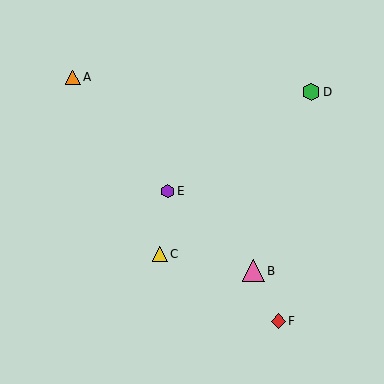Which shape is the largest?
The pink triangle (labeled B) is the largest.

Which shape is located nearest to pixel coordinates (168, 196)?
The purple hexagon (labeled E) at (168, 191) is nearest to that location.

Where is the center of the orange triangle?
The center of the orange triangle is at (73, 77).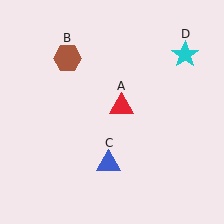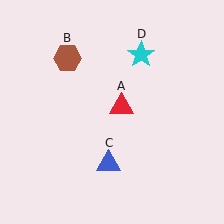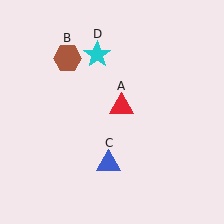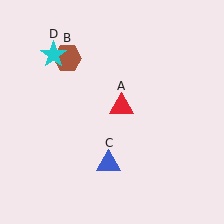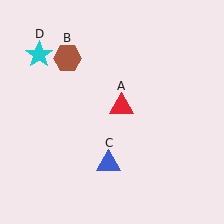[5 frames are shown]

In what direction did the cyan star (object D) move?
The cyan star (object D) moved left.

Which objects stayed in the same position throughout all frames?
Red triangle (object A) and brown hexagon (object B) and blue triangle (object C) remained stationary.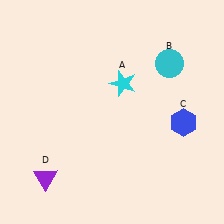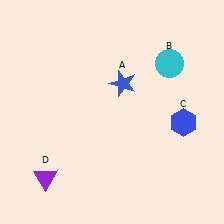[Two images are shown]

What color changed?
The star (A) changed from cyan in Image 1 to blue in Image 2.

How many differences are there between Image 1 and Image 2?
There is 1 difference between the two images.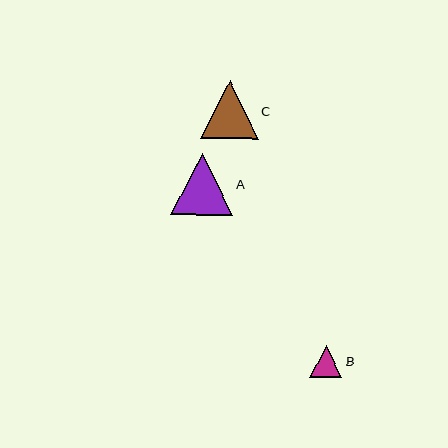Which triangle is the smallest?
Triangle B is the smallest with a size of approximately 32 pixels.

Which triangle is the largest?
Triangle A is the largest with a size of approximately 62 pixels.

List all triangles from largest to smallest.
From largest to smallest: A, C, B.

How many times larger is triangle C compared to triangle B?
Triangle C is approximately 1.8 times the size of triangle B.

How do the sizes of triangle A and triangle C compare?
Triangle A and triangle C are approximately the same size.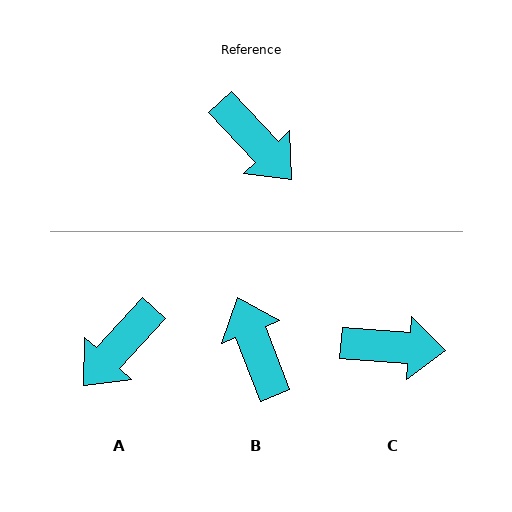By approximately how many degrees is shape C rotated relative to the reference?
Approximately 43 degrees counter-clockwise.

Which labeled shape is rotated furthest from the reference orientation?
B, about 158 degrees away.